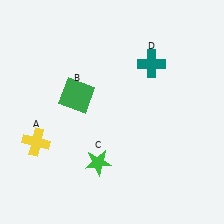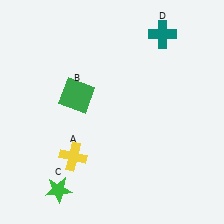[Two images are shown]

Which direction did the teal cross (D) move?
The teal cross (D) moved up.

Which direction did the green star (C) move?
The green star (C) moved left.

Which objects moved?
The objects that moved are: the yellow cross (A), the green star (C), the teal cross (D).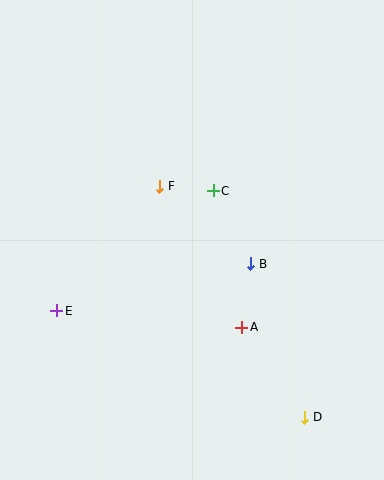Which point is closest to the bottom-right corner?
Point D is closest to the bottom-right corner.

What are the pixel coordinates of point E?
Point E is at (57, 311).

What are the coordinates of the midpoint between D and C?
The midpoint between D and C is at (259, 304).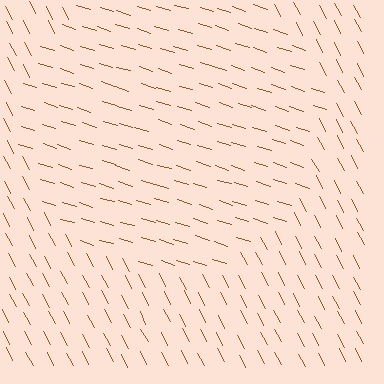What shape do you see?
I see a circle.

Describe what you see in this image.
The image is filled with small brown line segments. A circle region in the image has lines oriented differently from the surrounding lines, creating a visible texture boundary.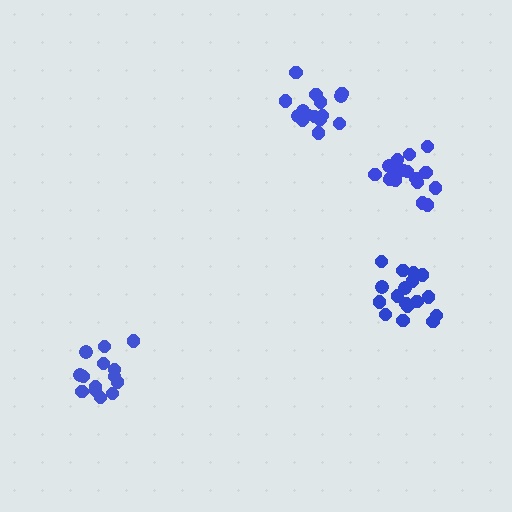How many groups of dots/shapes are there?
There are 4 groups.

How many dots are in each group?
Group 1: 17 dots, Group 2: 14 dots, Group 3: 15 dots, Group 4: 18 dots (64 total).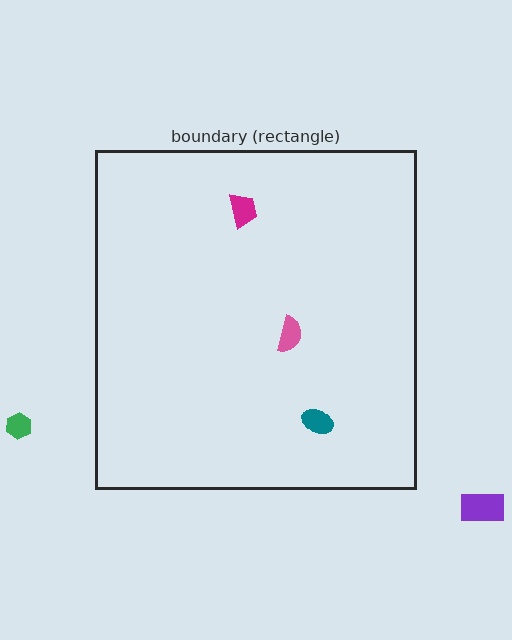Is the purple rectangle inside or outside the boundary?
Outside.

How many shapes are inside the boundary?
3 inside, 2 outside.